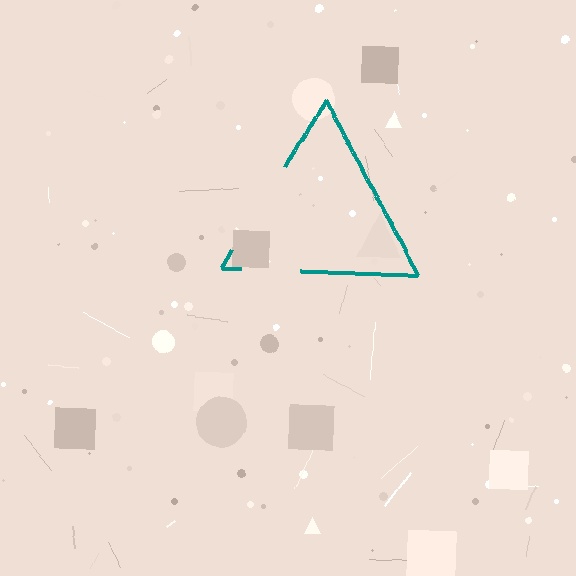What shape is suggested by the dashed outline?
The dashed outline suggests a triangle.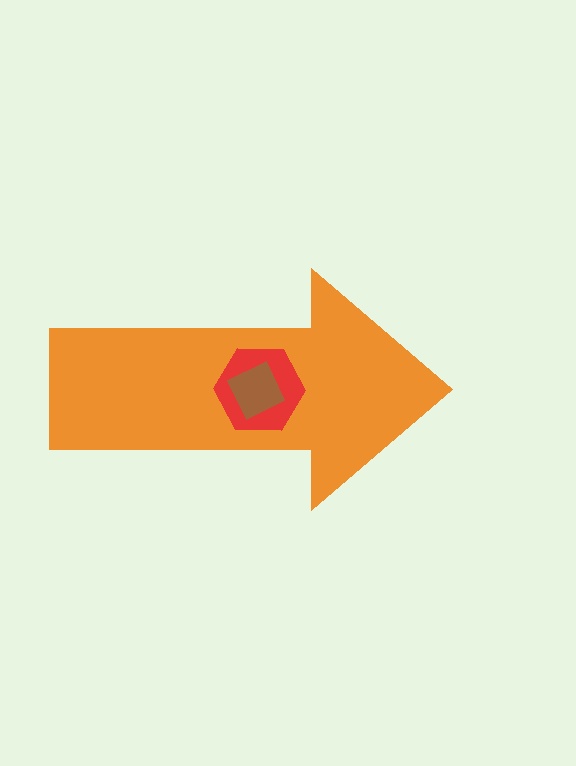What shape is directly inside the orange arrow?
The red hexagon.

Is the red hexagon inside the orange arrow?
Yes.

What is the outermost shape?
The orange arrow.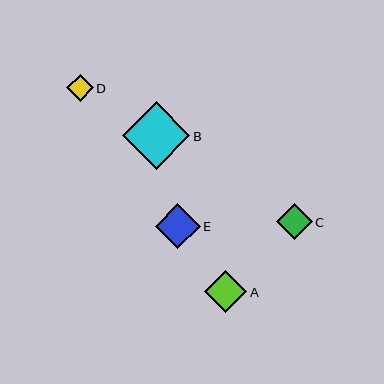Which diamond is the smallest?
Diamond D is the smallest with a size of approximately 26 pixels.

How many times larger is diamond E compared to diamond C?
Diamond E is approximately 1.2 times the size of diamond C.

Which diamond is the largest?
Diamond B is the largest with a size of approximately 67 pixels.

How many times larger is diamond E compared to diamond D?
Diamond E is approximately 1.7 times the size of diamond D.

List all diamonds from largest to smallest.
From largest to smallest: B, E, A, C, D.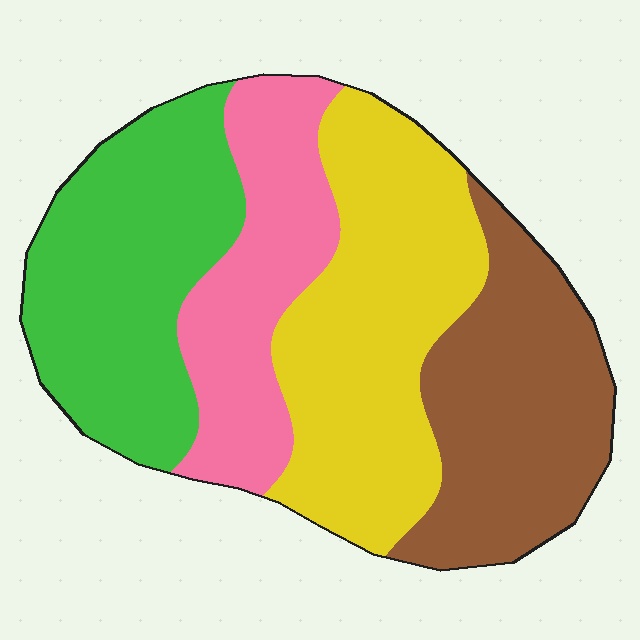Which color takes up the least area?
Pink, at roughly 20%.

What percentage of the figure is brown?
Brown covers about 25% of the figure.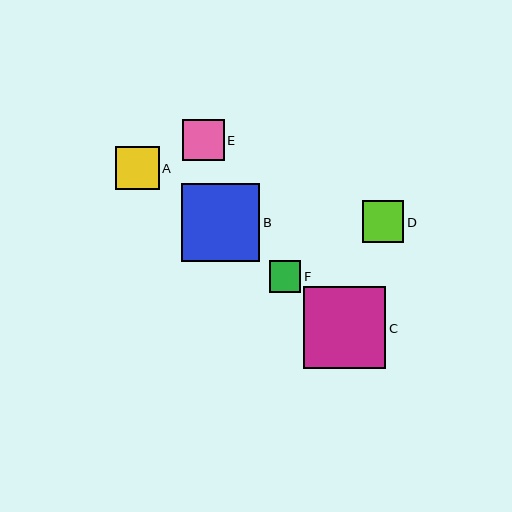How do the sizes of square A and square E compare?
Square A and square E are approximately the same size.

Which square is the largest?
Square C is the largest with a size of approximately 82 pixels.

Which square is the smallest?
Square F is the smallest with a size of approximately 32 pixels.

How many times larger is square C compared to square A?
Square C is approximately 1.9 times the size of square A.